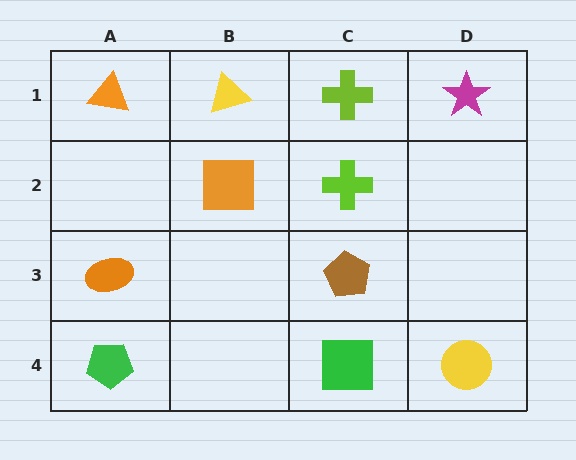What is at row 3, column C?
A brown pentagon.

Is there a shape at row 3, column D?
No, that cell is empty.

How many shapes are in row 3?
2 shapes.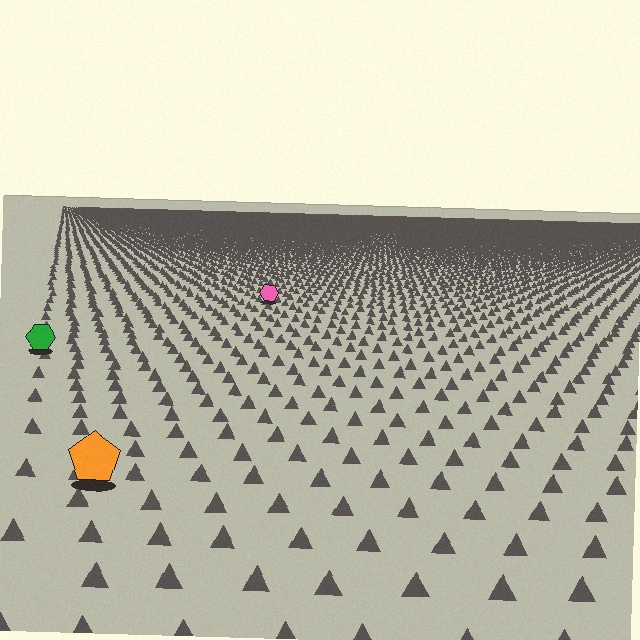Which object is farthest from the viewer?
The pink hexagon is farthest from the viewer. It appears smaller and the ground texture around it is denser.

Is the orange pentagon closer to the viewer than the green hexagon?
Yes. The orange pentagon is closer — you can tell from the texture gradient: the ground texture is coarser near it.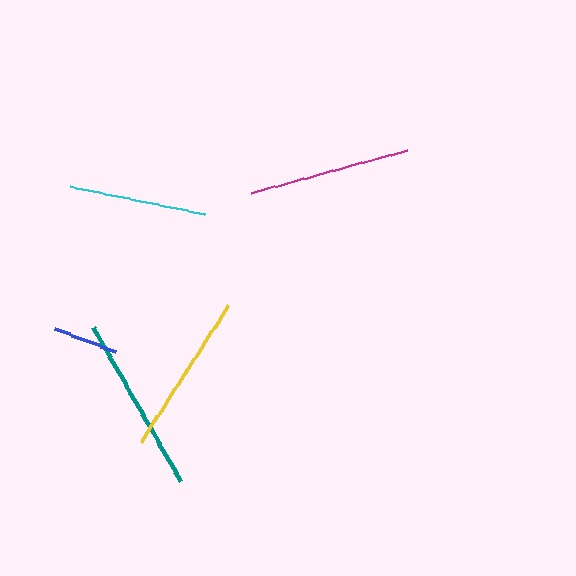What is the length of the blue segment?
The blue segment is approximately 64 pixels long.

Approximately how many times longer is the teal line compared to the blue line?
The teal line is approximately 2.8 times the length of the blue line.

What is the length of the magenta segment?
The magenta segment is approximately 161 pixels long.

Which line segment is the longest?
The teal line is the longest at approximately 178 pixels.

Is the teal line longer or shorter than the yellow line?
The teal line is longer than the yellow line.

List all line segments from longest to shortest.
From longest to shortest: teal, yellow, magenta, cyan, blue.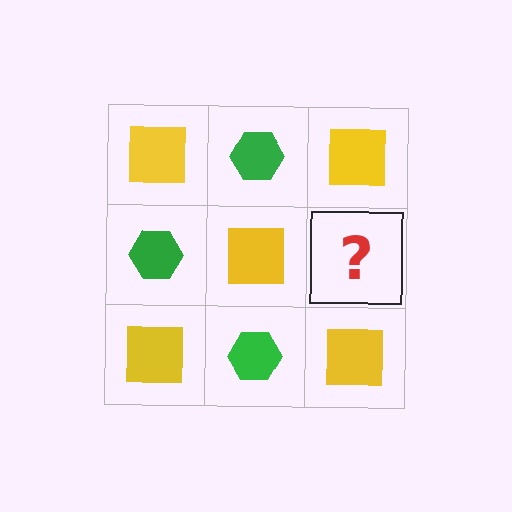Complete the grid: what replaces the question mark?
The question mark should be replaced with a green hexagon.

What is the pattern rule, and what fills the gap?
The rule is that it alternates yellow square and green hexagon in a checkerboard pattern. The gap should be filled with a green hexagon.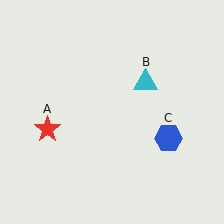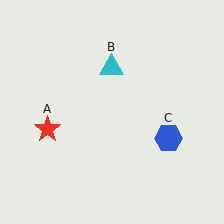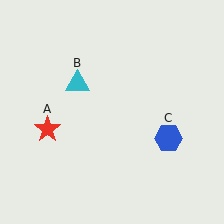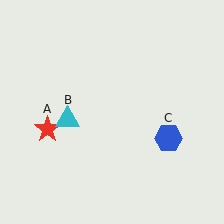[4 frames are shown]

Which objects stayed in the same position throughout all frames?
Red star (object A) and blue hexagon (object C) remained stationary.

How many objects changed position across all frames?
1 object changed position: cyan triangle (object B).